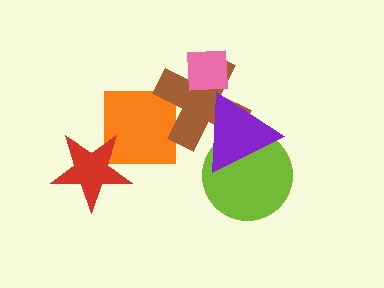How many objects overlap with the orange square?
2 objects overlap with the orange square.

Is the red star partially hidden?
No, no other shape covers it.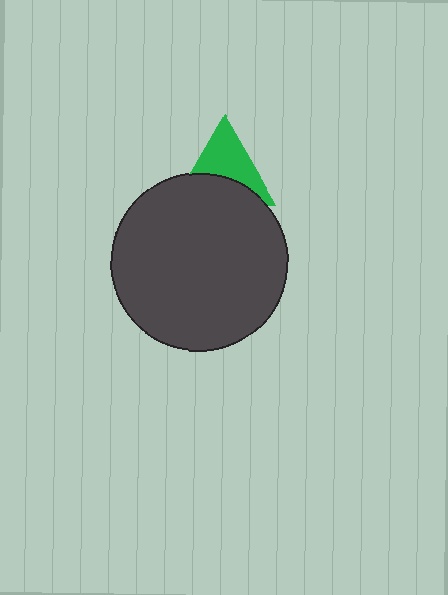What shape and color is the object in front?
The object in front is a dark gray circle.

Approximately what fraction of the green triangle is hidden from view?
Roughly 45% of the green triangle is hidden behind the dark gray circle.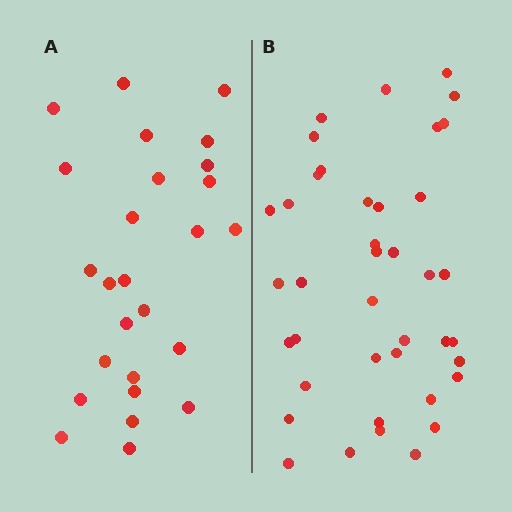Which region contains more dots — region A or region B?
Region B (the right region) has more dots.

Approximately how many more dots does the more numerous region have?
Region B has approximately 15 more dots than region A.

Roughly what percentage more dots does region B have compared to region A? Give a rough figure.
About 55% more.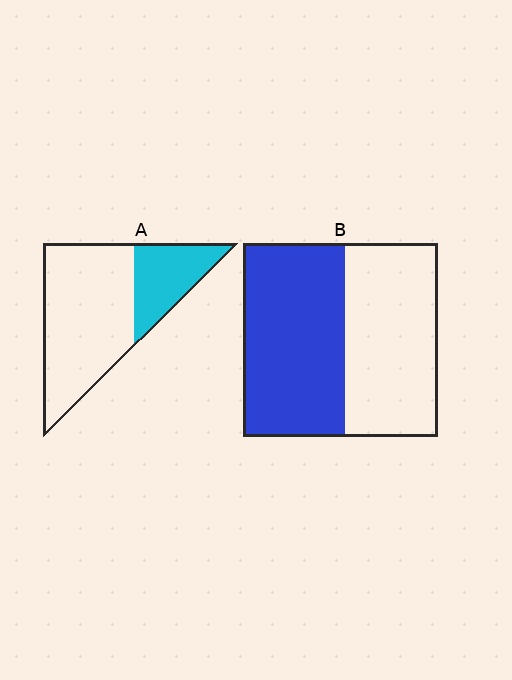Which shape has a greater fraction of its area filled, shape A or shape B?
Shape B.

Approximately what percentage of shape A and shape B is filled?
A is approximately 30% and B is approximately 50%.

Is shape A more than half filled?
No.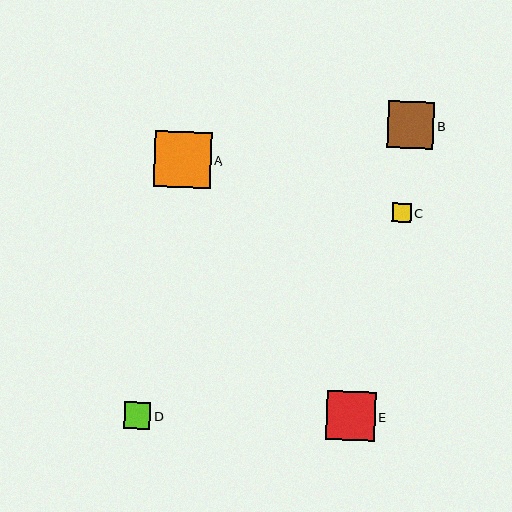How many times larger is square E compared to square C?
Square E is approximately 2.6 times the size of square C.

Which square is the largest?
Square A is the largest with a size of approximately 56 pixels.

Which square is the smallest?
Square C is the smallest with a size of approximately 19 pixels.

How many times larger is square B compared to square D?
Square B is approximately 1.7 times the size of square D.